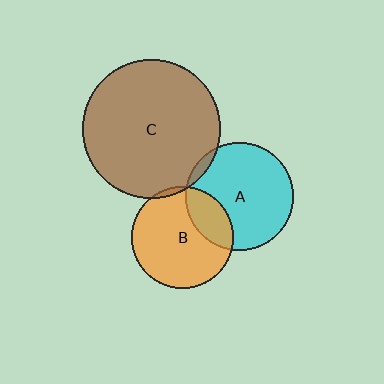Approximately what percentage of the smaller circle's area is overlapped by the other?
Approximately 25%.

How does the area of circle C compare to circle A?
Approximately 1.7 times.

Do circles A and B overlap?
Yes.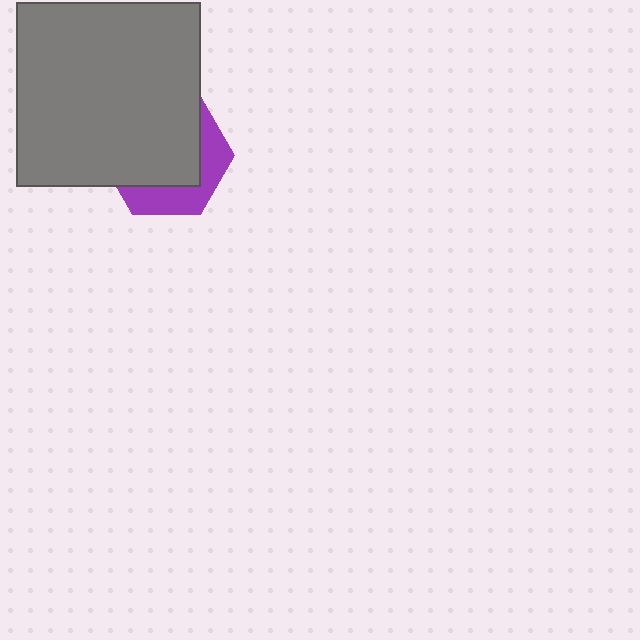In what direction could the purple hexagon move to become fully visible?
The purple hexagon could move toward the lower-right. That would shift it out from behind the gray square entirely.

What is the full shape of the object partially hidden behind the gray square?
The partially hidden object is a purple hexagon.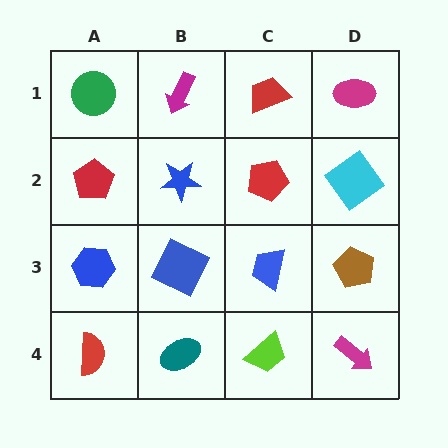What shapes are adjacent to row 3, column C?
A red pentagon (row 2, column C), a lime trapezoid (row 4, column C), a blue square (row 3, column B), a brown pentagon (row 3, column D).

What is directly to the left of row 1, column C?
A magenta arrow.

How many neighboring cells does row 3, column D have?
3.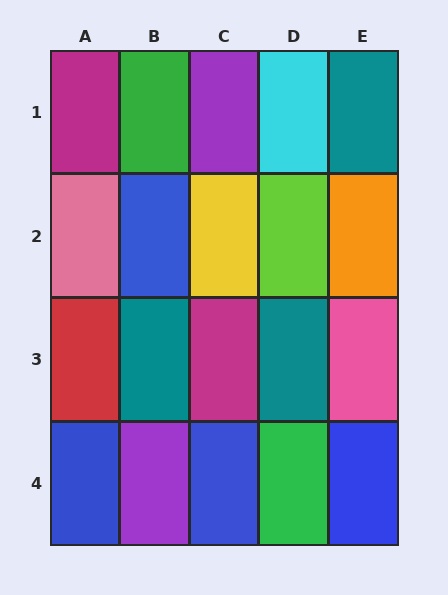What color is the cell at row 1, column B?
Green.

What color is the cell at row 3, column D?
Teal.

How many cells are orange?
1 cell is orange.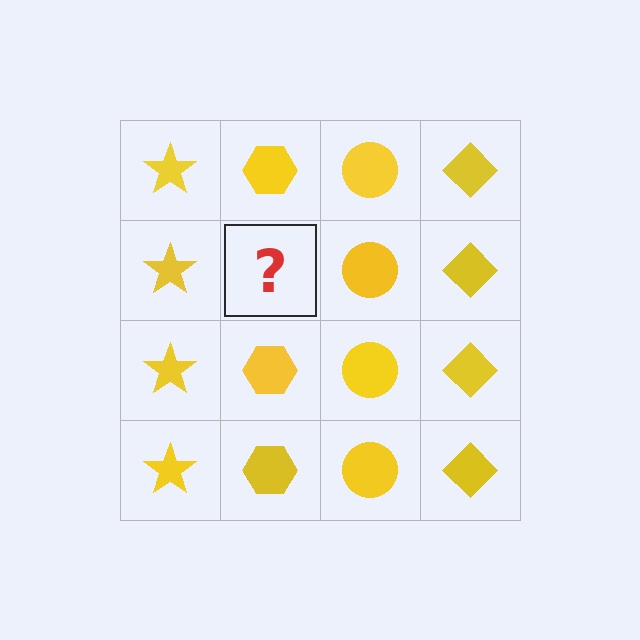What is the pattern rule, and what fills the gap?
The rule is that each column has a consistent shape. The gap should be filled with a yellow hexagon.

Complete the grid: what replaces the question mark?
The question mark should be replaced with a yellow hexagon.